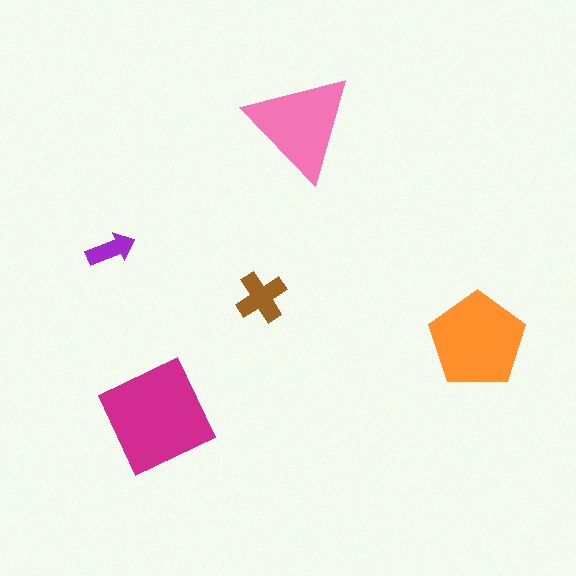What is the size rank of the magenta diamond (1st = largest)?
1st.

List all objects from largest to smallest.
The magenta diamond, the orange pentagon, the pink triangle, the brown cross, the purple arrow.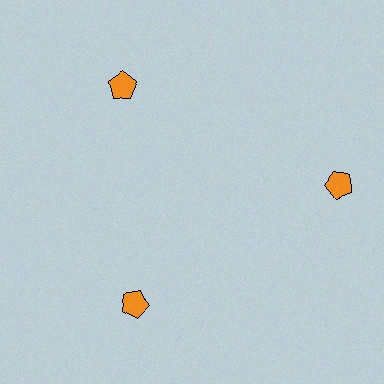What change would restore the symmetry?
The symmetry would be restored by moving it inward, back onto the ring so that all 3 pentagons sit at equal angles and equal distance from the center.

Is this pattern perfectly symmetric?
No. The 3 orange pentagons are arranged in a ring, but one element near the 3 o'clock position is pushed outward from the center, breaking the 3-fold rotational symmetry.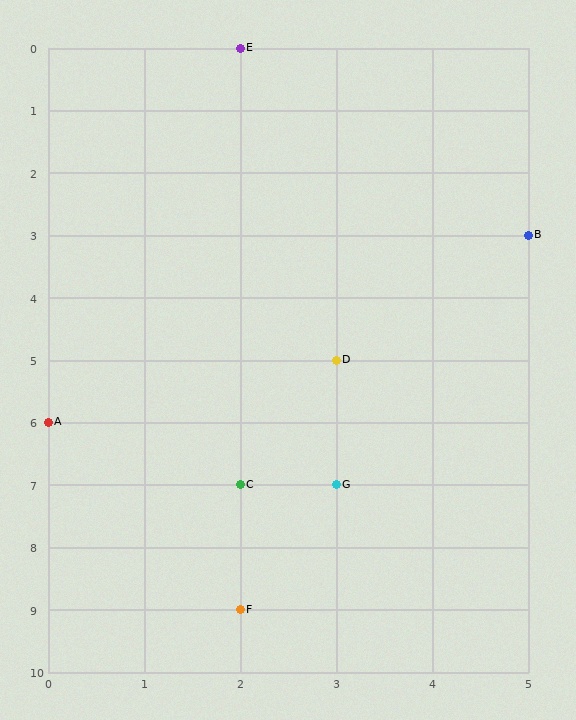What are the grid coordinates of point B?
Point B is at grid coordinates (5, 3).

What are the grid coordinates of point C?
Point C is at grid coordinates (2, 7).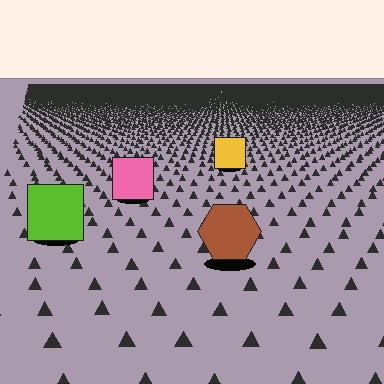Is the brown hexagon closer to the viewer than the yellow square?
Yes. The brown hexagon is closer — you can tell from the texture gradient: the ground texture is coarser near it.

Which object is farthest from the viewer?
The yellow square is farthest from the viewer. It appears smaller and the ground texture around it is denser.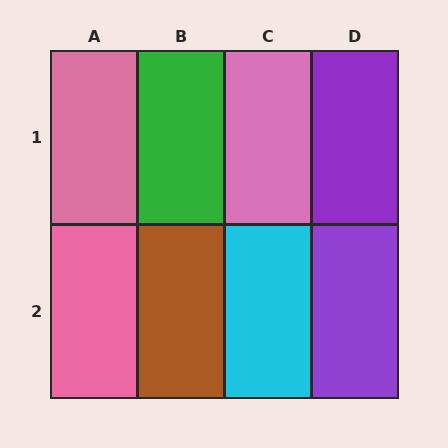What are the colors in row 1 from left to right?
Pink, green, pink, purple.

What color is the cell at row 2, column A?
Pink.